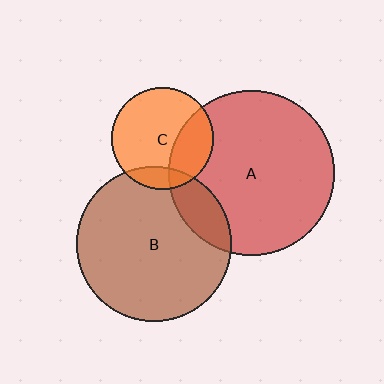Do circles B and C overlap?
Yes.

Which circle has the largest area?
Circle A (red).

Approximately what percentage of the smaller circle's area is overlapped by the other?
Approximately 15%.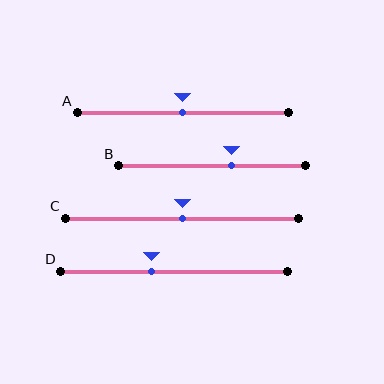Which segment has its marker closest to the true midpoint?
Segment A has its marker closest to the true midpoint.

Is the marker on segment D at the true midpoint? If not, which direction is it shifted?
No, the marker on segment D is shifted to the left by about 10% of the segment length.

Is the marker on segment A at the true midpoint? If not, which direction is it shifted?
Yes, the marker on segment A is at the true midpoint.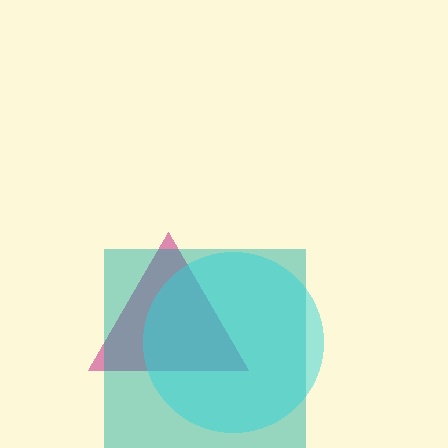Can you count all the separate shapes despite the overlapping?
Yes, there are 3 separate shapes.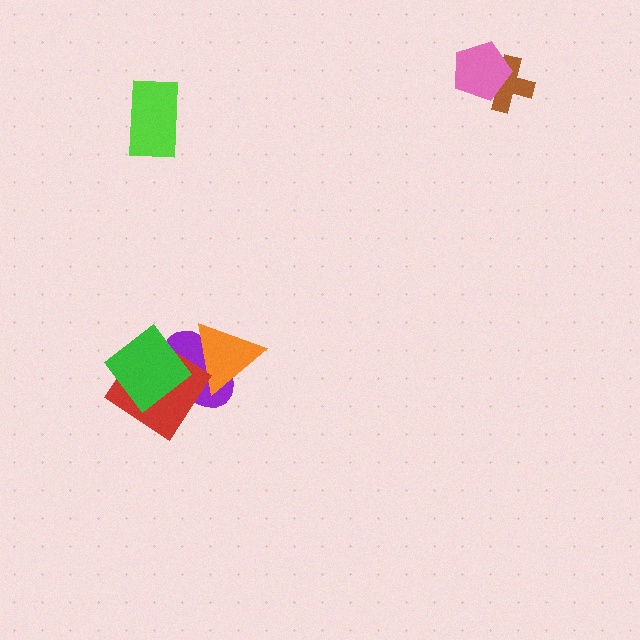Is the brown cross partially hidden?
Yes, it is partially covered by another shape.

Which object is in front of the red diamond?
The green diamond is in front of the red diamond.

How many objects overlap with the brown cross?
1 object overlaps with the brown cross.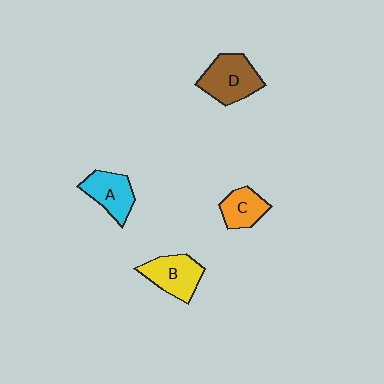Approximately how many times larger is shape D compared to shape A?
Approximately 1.3 times.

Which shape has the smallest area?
Shape C (orange).